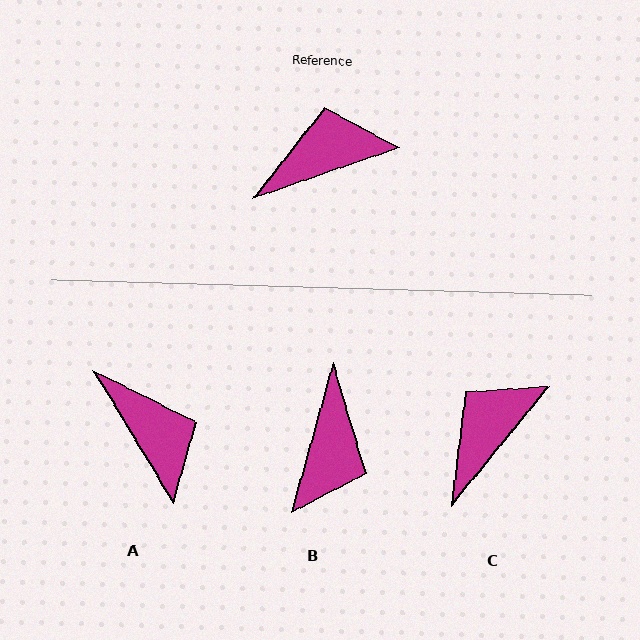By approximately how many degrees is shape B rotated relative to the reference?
Approximately 125 degrees clockwise.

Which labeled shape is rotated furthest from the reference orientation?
B, about 125 degrees away.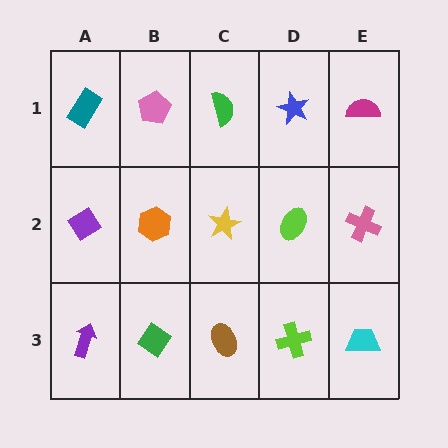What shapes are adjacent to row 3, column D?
A lime ellipse (row 2, column D), a brown ellipse (row 3, column C), a cyan trapezoid (row 3, column E).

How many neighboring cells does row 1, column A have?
2.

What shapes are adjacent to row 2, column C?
A green semicircle (row 1, column C), a brown ellipse (row 3, column C), an orange hexagon (row 2, column B), a lime ellipse (row 2, column D).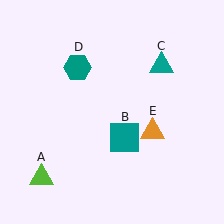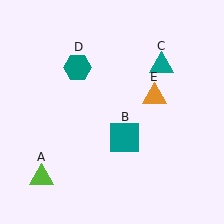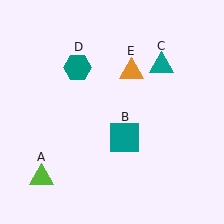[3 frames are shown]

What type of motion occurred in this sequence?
The orange triangle (object E) rotated counterclockwise around the center of the scene.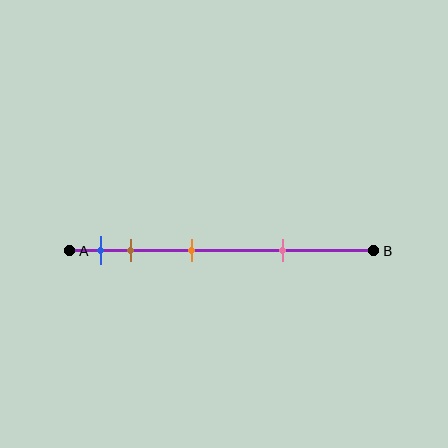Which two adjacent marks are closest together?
The blue and brown marks are the closest adjacent pair.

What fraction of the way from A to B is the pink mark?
The pink mark is approximately 70% (0.7) of the way from A to B.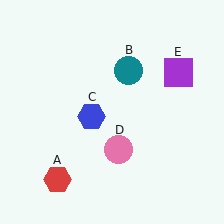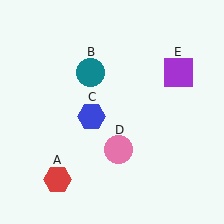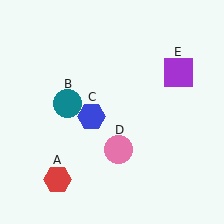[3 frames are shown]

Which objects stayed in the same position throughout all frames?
Red hexagon (object A) and blue hexagon (object C) and pink circle (object D) and purple square (object E) remained stationary.